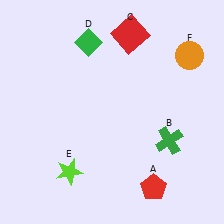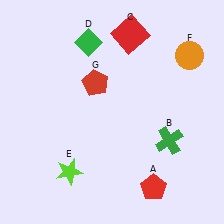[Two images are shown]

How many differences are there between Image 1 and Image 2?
There is 1 difference between the two images.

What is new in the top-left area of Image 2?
A red pentagon (G) was added in the top-left area of Image 2.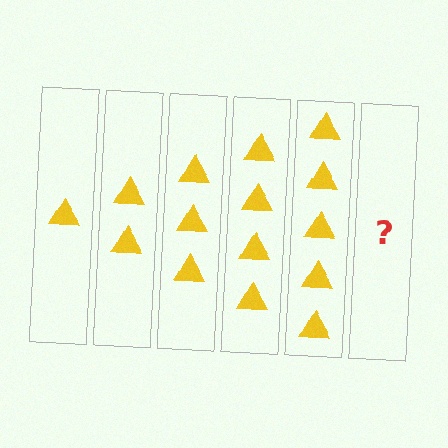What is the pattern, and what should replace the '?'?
The pattern is that each step adds one more triangle. The '?' should be 6 triangles.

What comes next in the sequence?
The next element should be 6 triangles.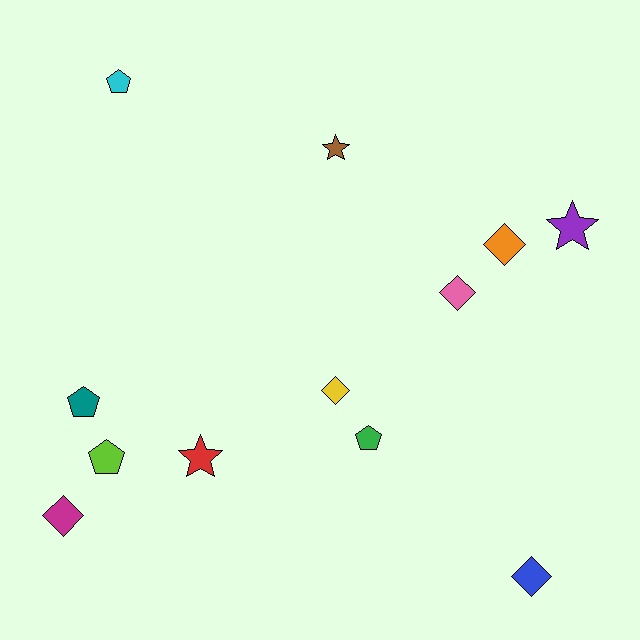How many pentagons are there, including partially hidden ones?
There are 4 pentagons.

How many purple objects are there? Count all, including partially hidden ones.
There is 1 purple object.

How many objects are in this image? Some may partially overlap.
There are 12 objects.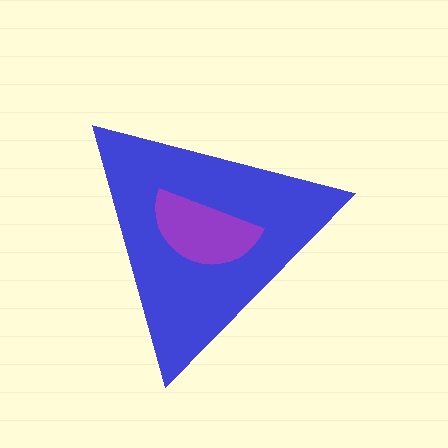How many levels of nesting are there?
2.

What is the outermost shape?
The blue triangle.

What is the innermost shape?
The purple semicircle.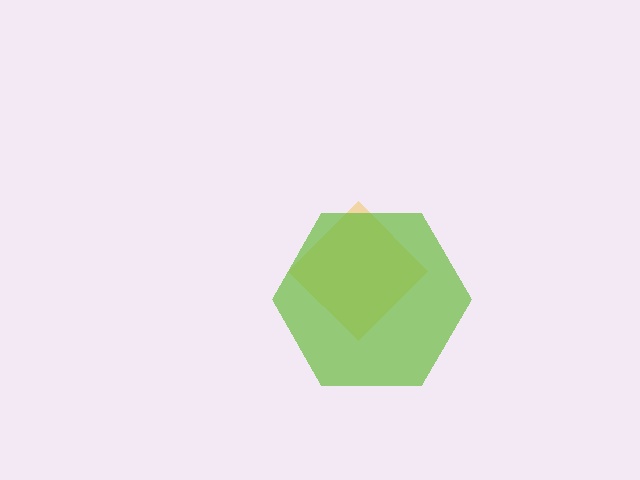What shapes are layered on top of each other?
The layered shapes are: a yellow diamond, a lime hexagon.